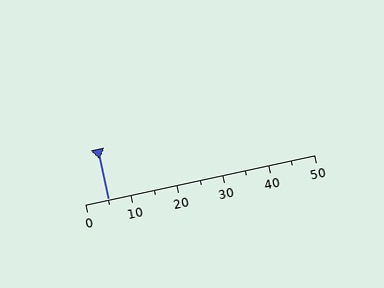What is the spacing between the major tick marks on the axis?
The major ticks are spaced 10 apart.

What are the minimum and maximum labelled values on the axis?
The axis runs from 0 to 50.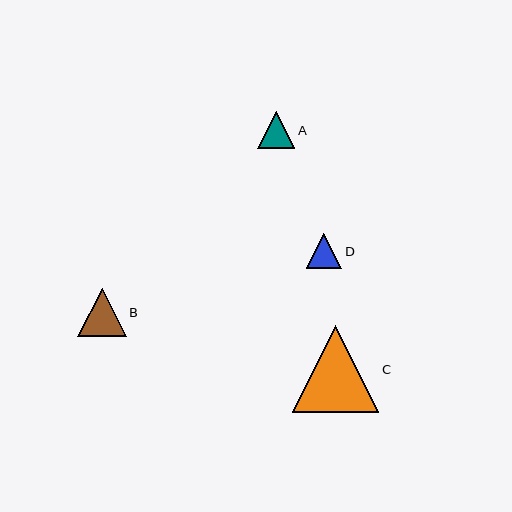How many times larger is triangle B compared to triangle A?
Triangle B is approximately 1.3 times the size of triangle A.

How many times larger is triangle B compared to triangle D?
Triangle B is approximately 1.4 times the size of triangle D.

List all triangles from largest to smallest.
From largest to smallest: C, B, A, D.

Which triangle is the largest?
Triangle C is the largest with a size of approximately 87 pixels.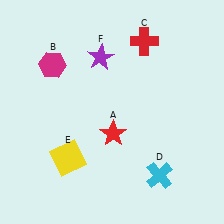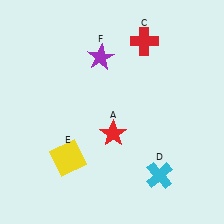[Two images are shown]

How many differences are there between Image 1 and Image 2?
There is 1 difference between the two images.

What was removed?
The magenta hexagon (B) was removed in Image 2.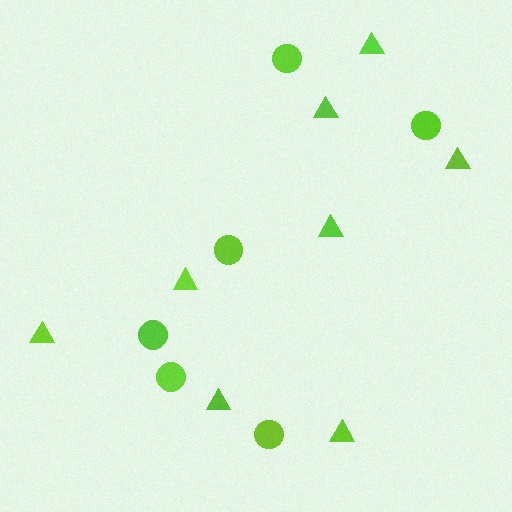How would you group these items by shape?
There are 2 groups: one group of circles (6) and one group of triangles (8).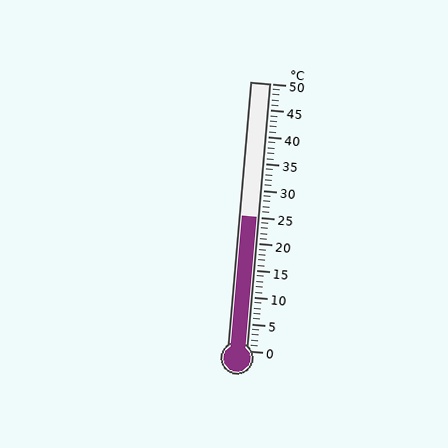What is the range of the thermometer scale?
The thermometer scale ranges from 0°C to 50°C.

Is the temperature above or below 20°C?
The temperature is above 20°C.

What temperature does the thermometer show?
The thermometer shows approximately 25°C.